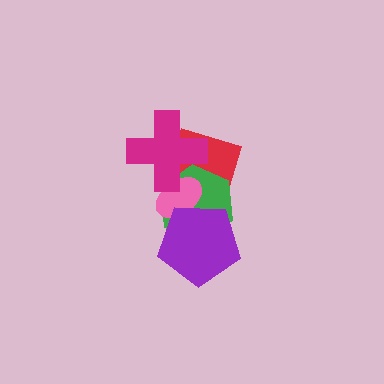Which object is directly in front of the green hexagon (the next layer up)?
The pink ellipse is directly in front of the green hexagon.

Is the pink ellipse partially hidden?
Yes, it is partially covered by another shape.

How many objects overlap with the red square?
3 objects overlap with the red square.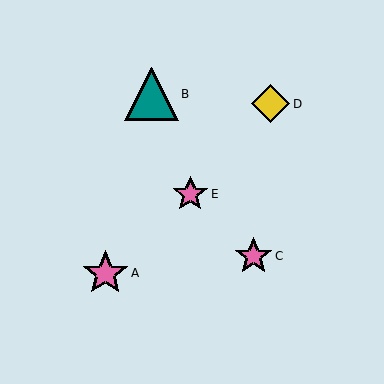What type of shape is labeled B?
Shape B is a teal triangle.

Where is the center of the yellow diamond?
The center of the yellow diamond is at (271, 104).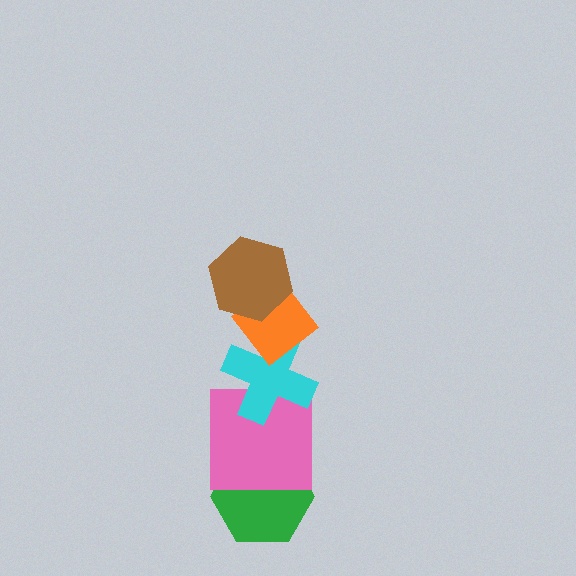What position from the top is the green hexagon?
The green hexagon is 5th from the top.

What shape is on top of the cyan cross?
The orange diamond is on top of the cyan cross.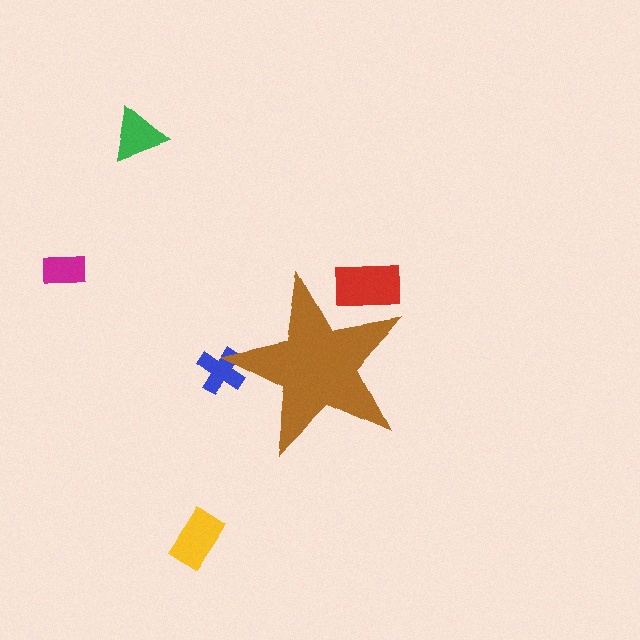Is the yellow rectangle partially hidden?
No, the yellow rectangle is fully visible.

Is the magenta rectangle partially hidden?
No, the magenta rectangle is fully visible.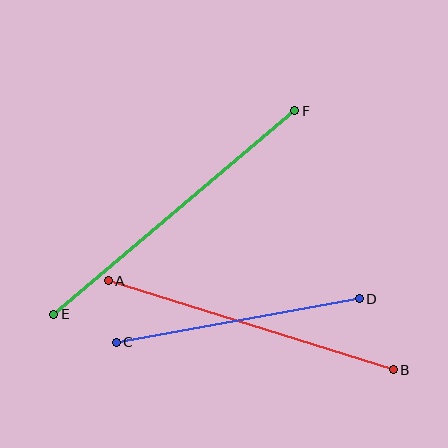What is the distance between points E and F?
The distance is approximately 316 pixels.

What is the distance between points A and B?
The distance is approximately 298 pixels.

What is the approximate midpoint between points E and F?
The midpoint is at approximately (174, 213) pixels.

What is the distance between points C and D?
The distance is approximately 247 pixels.